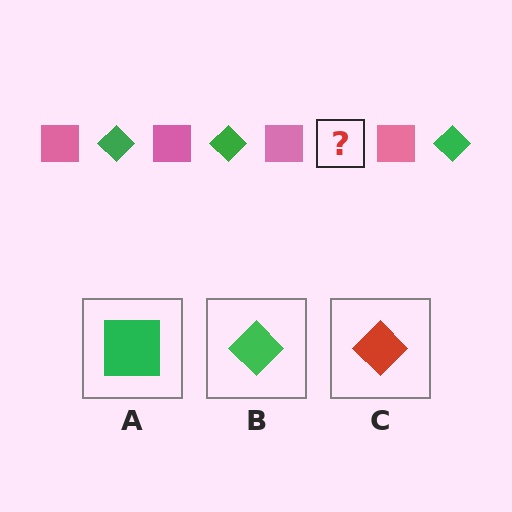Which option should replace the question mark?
Option B.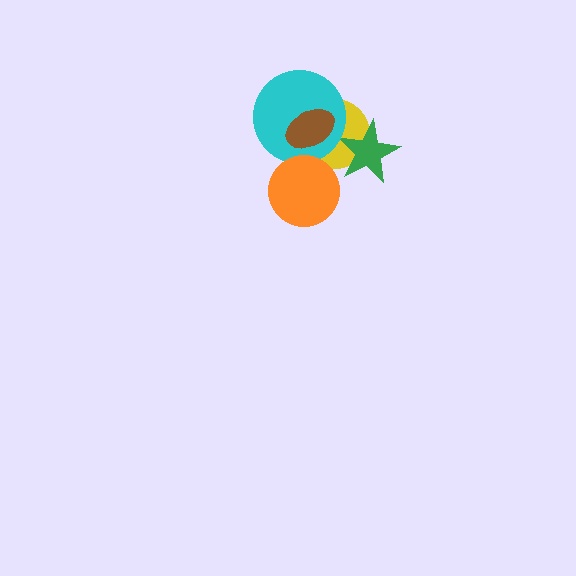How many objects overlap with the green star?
1 object overlaps with the green star.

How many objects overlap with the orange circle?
0 objects overlap with the orange circle.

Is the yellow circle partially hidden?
Yes, it is partially covered by another shape.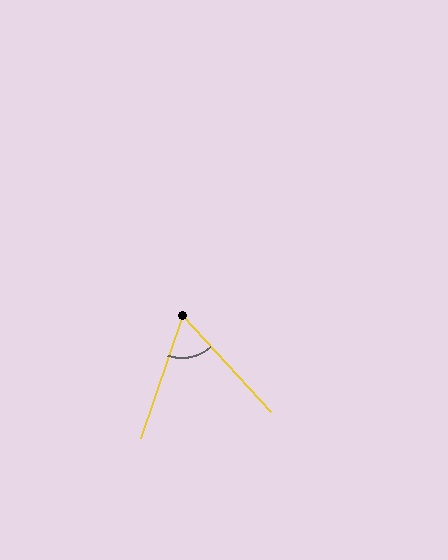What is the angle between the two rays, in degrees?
Approximately 61 degrees.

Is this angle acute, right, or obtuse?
It is acute.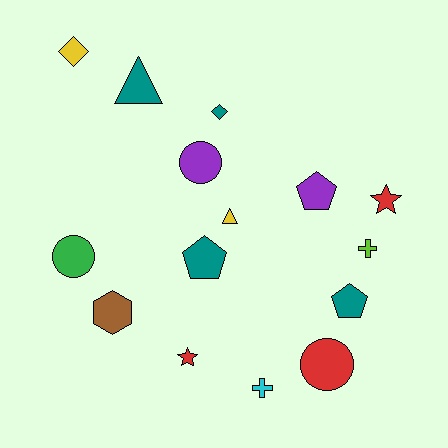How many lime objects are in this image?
There is 1 lime object.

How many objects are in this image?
There are 15 objects.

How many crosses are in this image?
There are 2 crosses.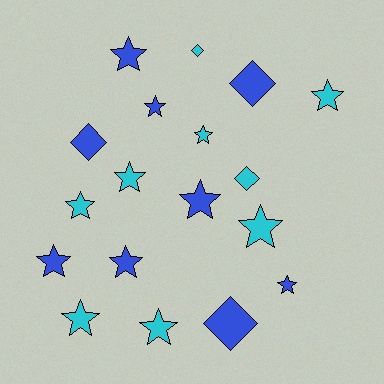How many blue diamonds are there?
There are 3 blue diamonds.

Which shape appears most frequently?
Star, with 13 objects.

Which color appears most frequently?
Cyan, with 9 objects.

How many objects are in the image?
There are 18 objects.